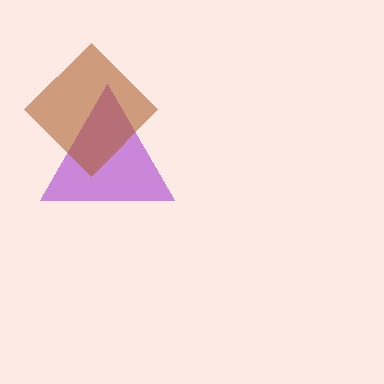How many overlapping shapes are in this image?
There are 2 overlapping shapes in the image.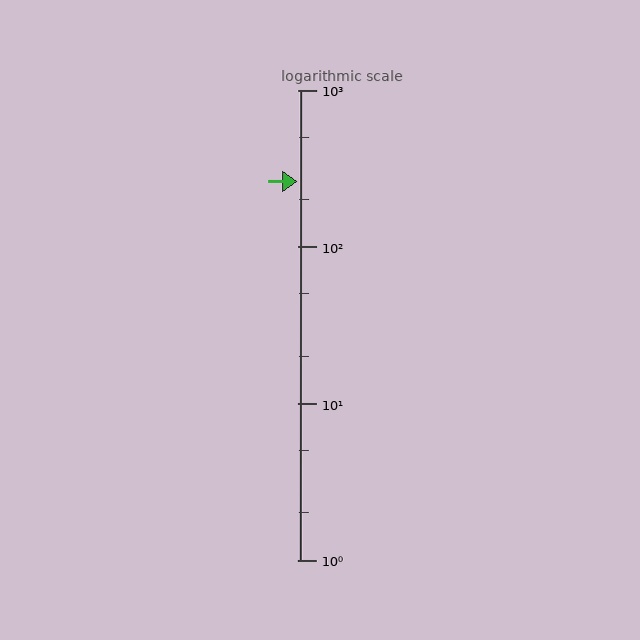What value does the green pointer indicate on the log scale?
The pointer indicates approximately 260.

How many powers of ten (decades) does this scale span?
The scale spans 3 decades, from 1 to 1000.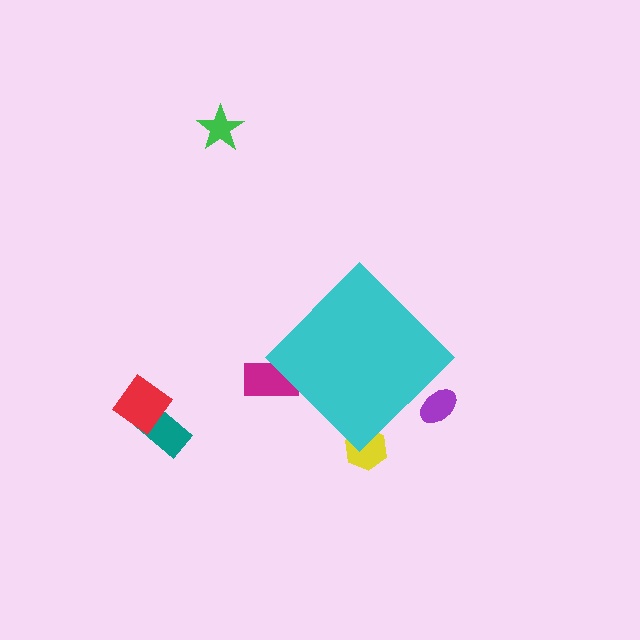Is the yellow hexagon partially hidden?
Yes, the yellow hexagon is partially hidden behind the cyan diamond.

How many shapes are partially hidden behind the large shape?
3 shapes are partially hidden.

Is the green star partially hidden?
No, the green star is fully visible.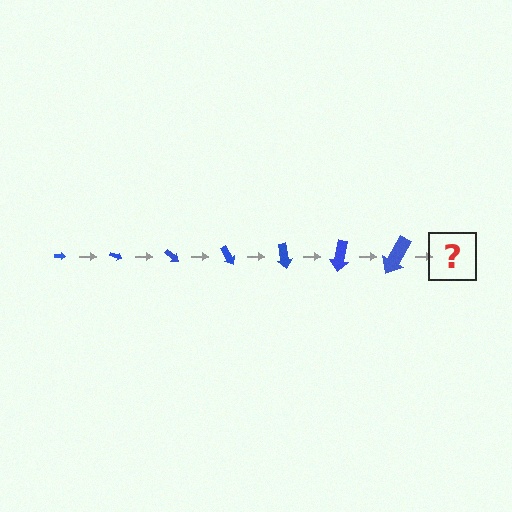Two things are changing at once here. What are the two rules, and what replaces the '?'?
The two rules are that the arrow grows larger each step and it rotates 20 degrees each step. The '?' should be an arrow, larger than the previous one and rotated 140 degrees from the start.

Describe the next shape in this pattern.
It should be an arrow, larger than the previous one and rotated 140 degrees from the start.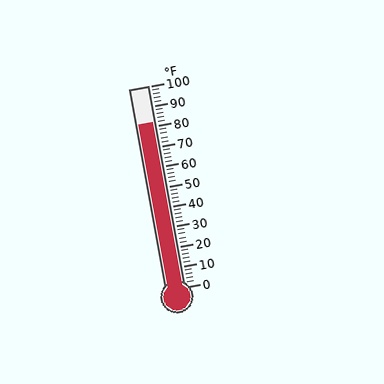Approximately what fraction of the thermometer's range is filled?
The thermometer is filled to approximately 80% of its range.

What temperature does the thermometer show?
The thermometer shows approximately 82°F.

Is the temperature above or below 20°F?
The temperature is above 20°F.